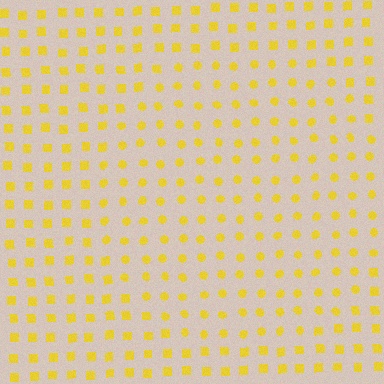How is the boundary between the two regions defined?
The boundary is defined by a change in element shape: circles inside vs. squares outside. All elements share the same color and spacing.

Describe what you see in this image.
The image is filled with small yellow elements arranged in a uniform grid. A circle-shaped region contains circles, while the surrounding area contains squares. The boundary is defined purely by the change in element shape.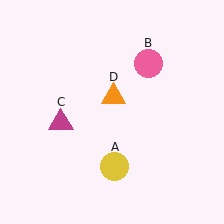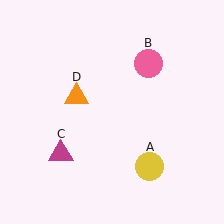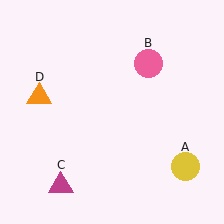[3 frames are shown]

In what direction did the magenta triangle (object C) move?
The magenta triangle (object C) moved down.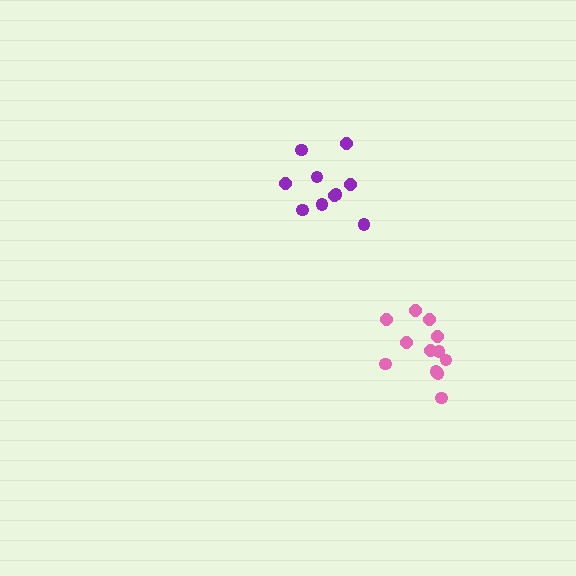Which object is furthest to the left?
The purple cluster is leftmost.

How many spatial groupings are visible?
There are 2 spatial groupings.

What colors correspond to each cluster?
The clusters are colored: pink, purple.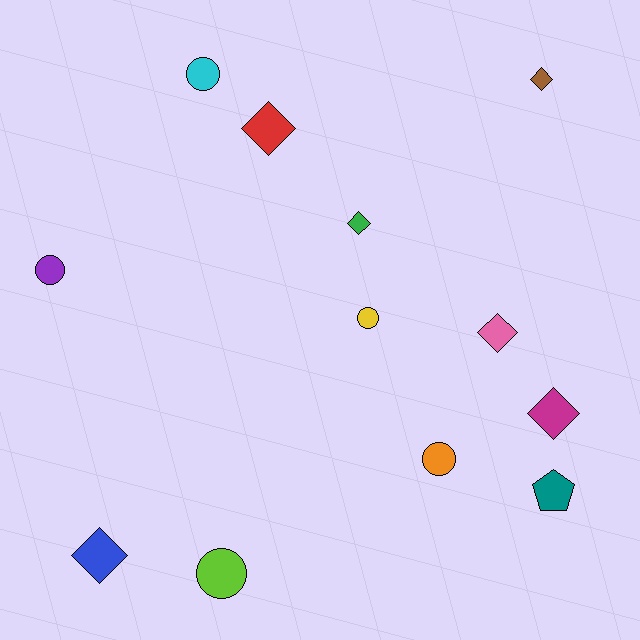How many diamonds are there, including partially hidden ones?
There are 6 diamonds.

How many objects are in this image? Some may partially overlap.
There are 12 objects.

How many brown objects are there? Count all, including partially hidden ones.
There is 1 brown object.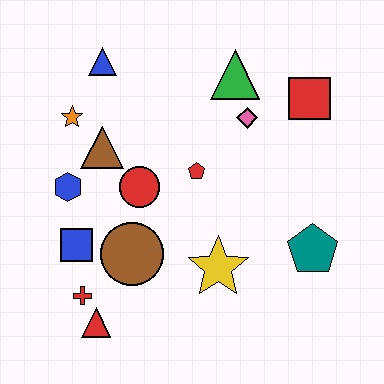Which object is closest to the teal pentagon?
The yellow star is closest to the teal pentagon.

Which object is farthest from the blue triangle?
The teal pentagon is farthest from the blue triangle.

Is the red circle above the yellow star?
Yes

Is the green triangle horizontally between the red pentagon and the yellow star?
No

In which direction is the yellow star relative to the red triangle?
The yellow star is to the right of the red triangle.